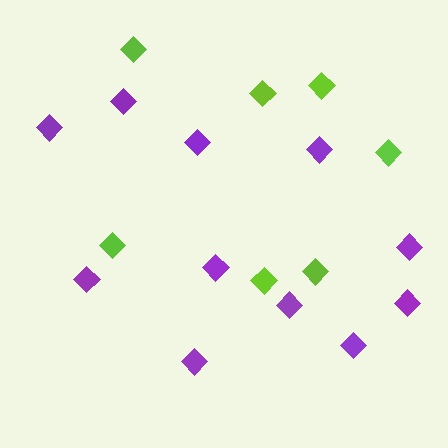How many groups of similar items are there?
There are 2 groups: one group of lime diamonds (7) and one group of purple diamonds (11).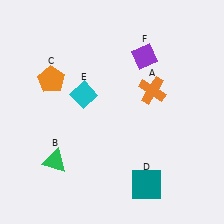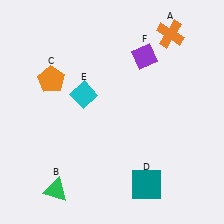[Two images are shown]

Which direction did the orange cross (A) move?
The orange cross (A) moved up.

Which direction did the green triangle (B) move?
The green triangle (B) moved down.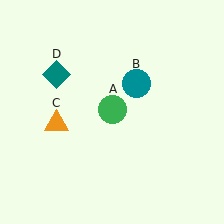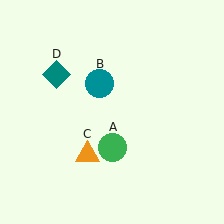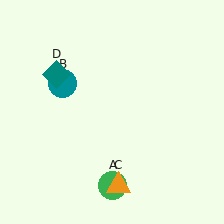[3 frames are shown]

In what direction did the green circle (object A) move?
The green circle (object A) moved down.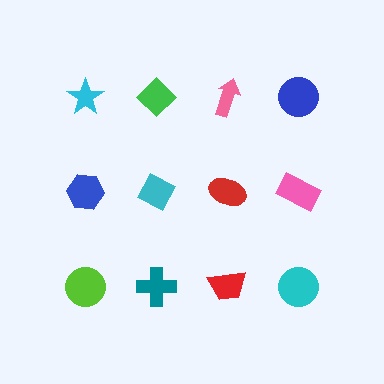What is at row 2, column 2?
A cyan diamond.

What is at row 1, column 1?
A cyan star.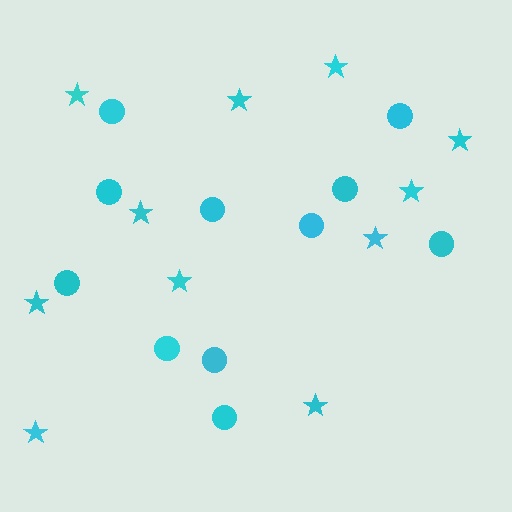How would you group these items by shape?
There are 2 groups: one group of stars (11) and one group of circles (11).